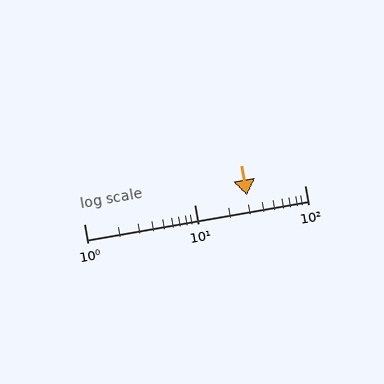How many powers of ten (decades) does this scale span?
The scale spans 2 decades, from 1 to 100.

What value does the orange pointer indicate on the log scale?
The pointer indicates approximately 30.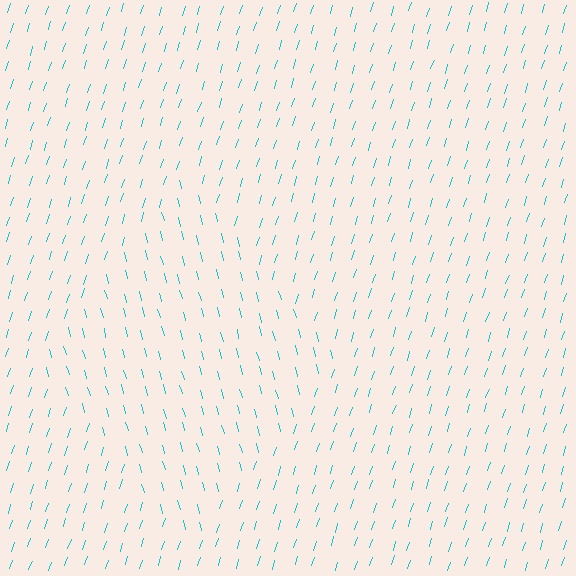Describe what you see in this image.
The image is filled with small cyan line segments. A diamond region in the image has lines oriented differently from the surrounding lines, creating a visible texture boundary.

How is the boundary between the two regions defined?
The boundary is defined purely by a change in line orientation (approximately 33 degrees difference). All lines are the same color and thickness.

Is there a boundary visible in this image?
Yes, there is a texture boundary formed by a change in line orientation.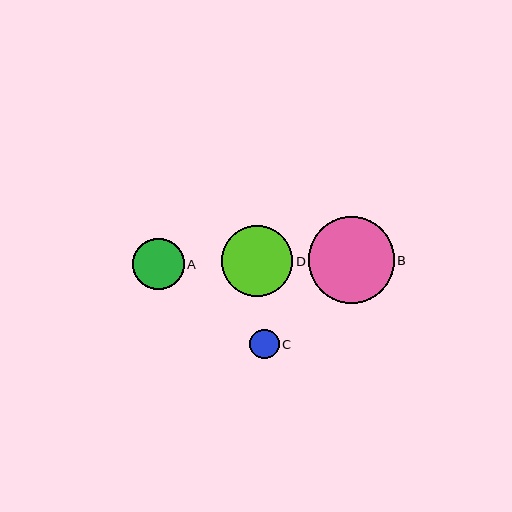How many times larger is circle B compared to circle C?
Circle B is approximately 2.9 times the size of circle C.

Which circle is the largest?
Circle B is the largest with a size of approximately 86 pixels.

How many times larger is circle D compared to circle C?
Circle D is approximately 2.4 times the size of circle C.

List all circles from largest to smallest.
From largest to smallest: B, D, A, C.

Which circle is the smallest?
Circle C is the smallest with a size of approximately 29 pixels.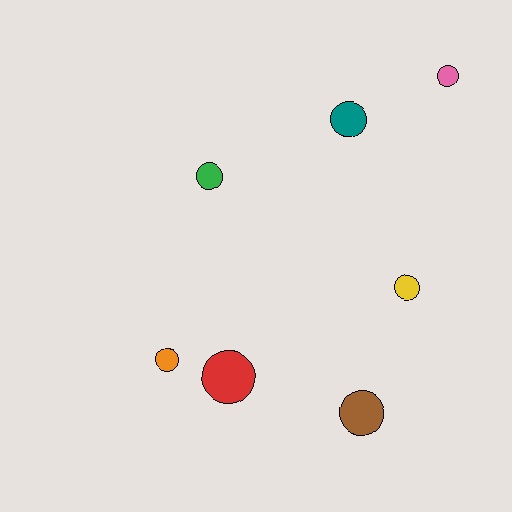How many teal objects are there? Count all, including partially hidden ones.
There is 1 teal object.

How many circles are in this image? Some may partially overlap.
There are 7 circles.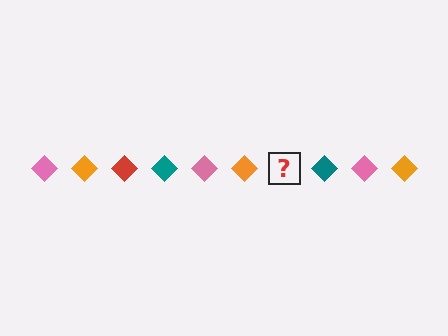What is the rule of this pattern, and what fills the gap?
The rule is that the pattern cycles through pink, orange, red, teal diamonds. The gap should be filled with a red diamond.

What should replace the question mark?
The question mark should be replaced with a red diamond.